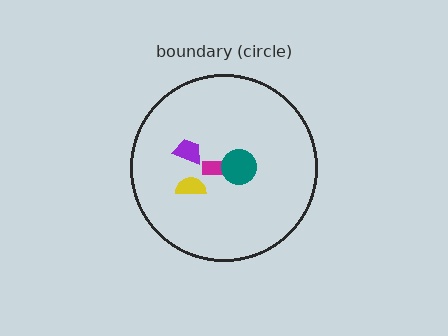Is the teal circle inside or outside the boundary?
Inside.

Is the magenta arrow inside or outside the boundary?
Inside.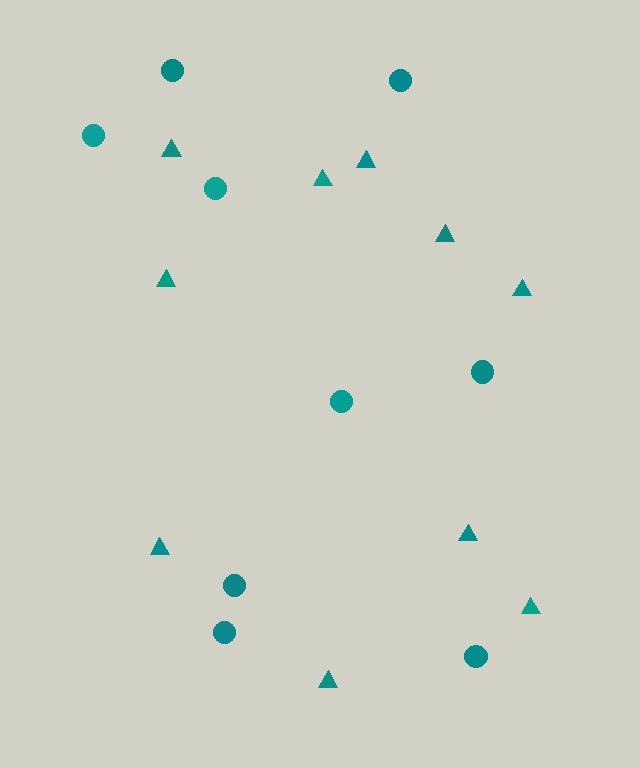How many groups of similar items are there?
There are 2 groups: one group of circles (9) and one group of triangles (10).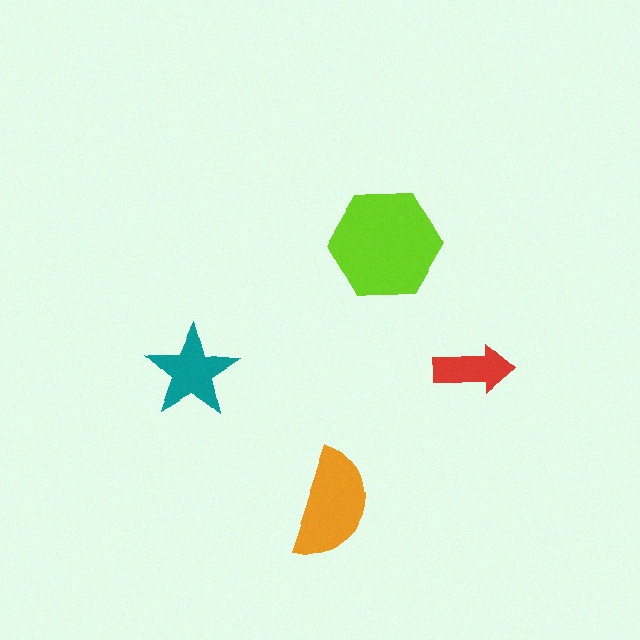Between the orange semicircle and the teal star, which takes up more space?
The orange semicircle.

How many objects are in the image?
There are 4 objects in the image.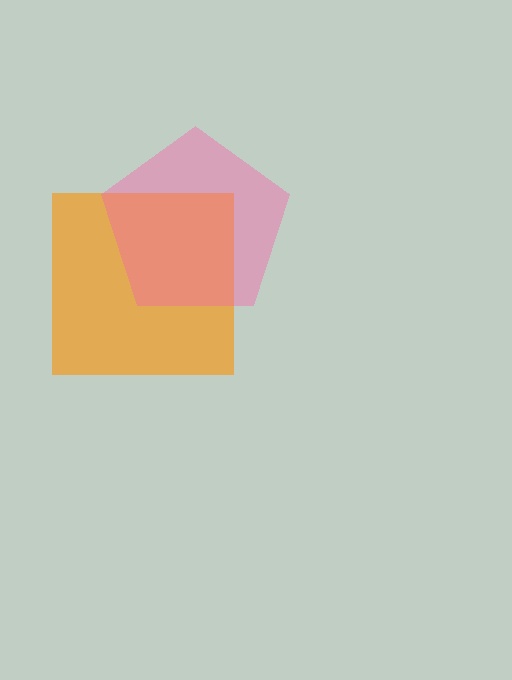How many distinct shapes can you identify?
There are 2 distinct shapes: an orange square, a pink pentagon.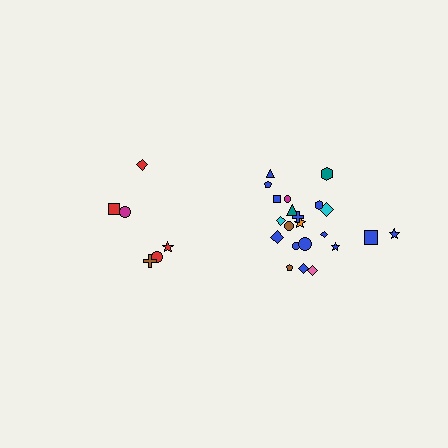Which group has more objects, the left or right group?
The right group.